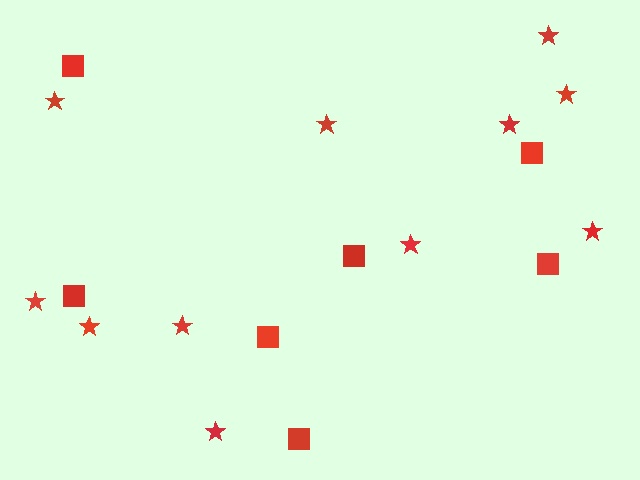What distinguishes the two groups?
There are 2 groups: one group of squares (7) and one group of stars (11).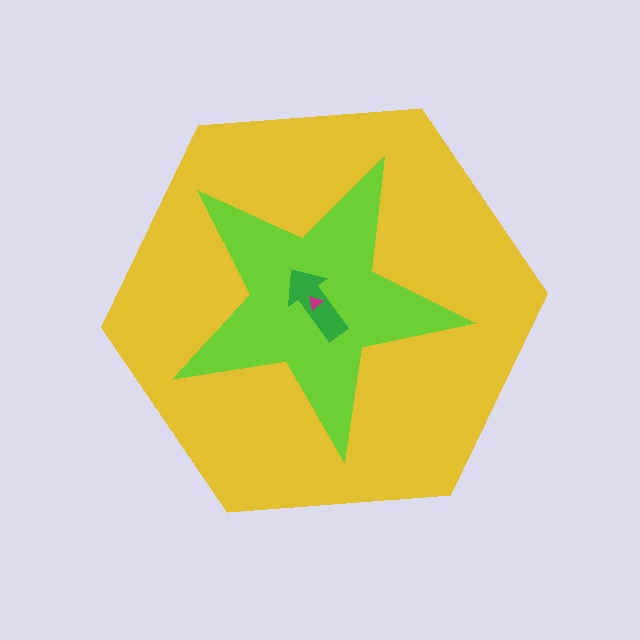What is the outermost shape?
The yellow hexagon.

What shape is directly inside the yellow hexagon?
The lime star.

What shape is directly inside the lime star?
The green arrow.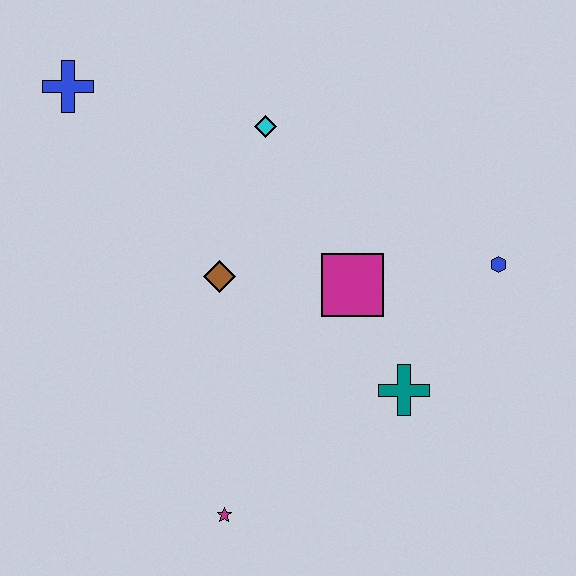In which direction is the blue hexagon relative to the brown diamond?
The blue hexagon is to the right of the brown diamond.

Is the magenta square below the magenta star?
No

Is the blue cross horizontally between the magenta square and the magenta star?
No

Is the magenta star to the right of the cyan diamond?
No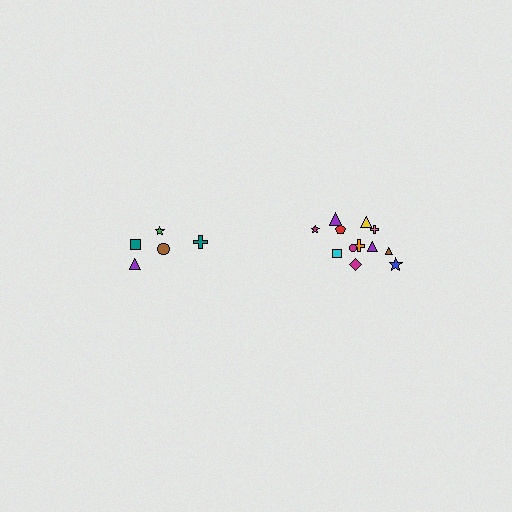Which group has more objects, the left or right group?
The right group.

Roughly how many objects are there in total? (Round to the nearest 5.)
Roughly 15 objects in total.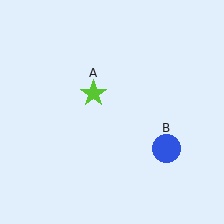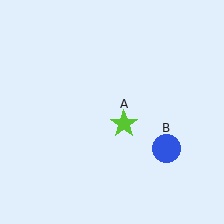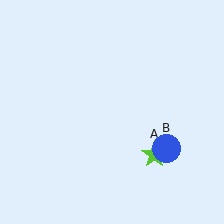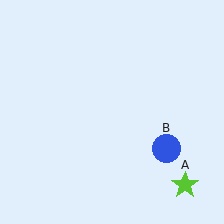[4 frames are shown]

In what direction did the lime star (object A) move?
The lime star (object A) moved down and to the right.